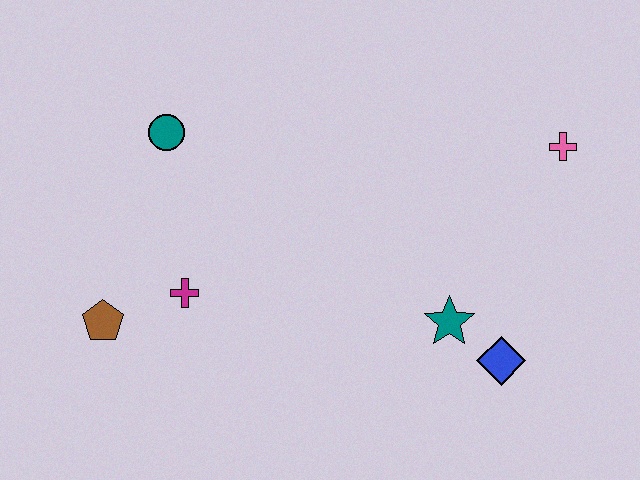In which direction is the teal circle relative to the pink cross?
The teal circle is to the left of the pink cross.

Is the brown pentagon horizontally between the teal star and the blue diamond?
No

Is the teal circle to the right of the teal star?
No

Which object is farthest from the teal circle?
The blue diamond is farthest from the teal circle.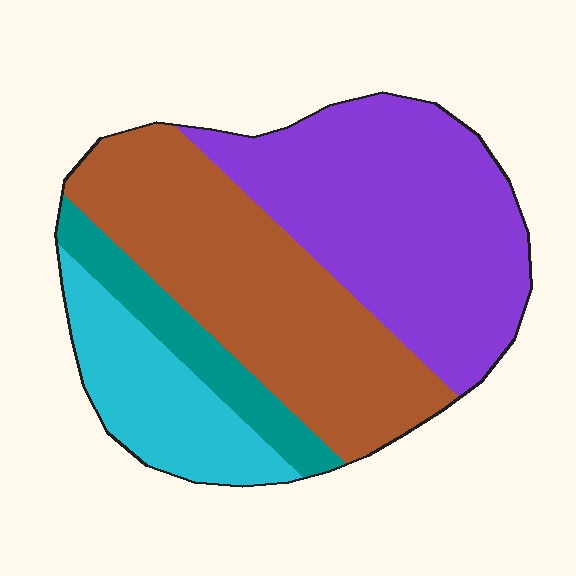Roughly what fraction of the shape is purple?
Purple takes up about three eighths (3/8) of the shape.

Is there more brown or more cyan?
Brown.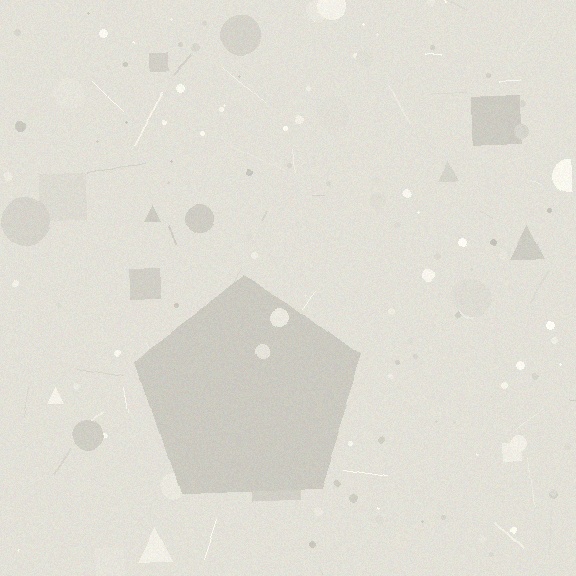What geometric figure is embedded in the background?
A pentagon is embedded in the background.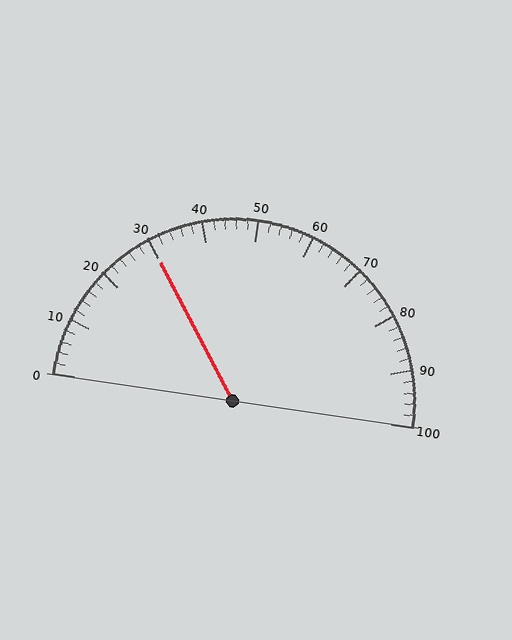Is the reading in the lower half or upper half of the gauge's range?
The reading is in the lower half of the range (0 to 100).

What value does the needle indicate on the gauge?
The needle indicates approximately 30.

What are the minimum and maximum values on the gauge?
The gauge ranges from 0 to 100.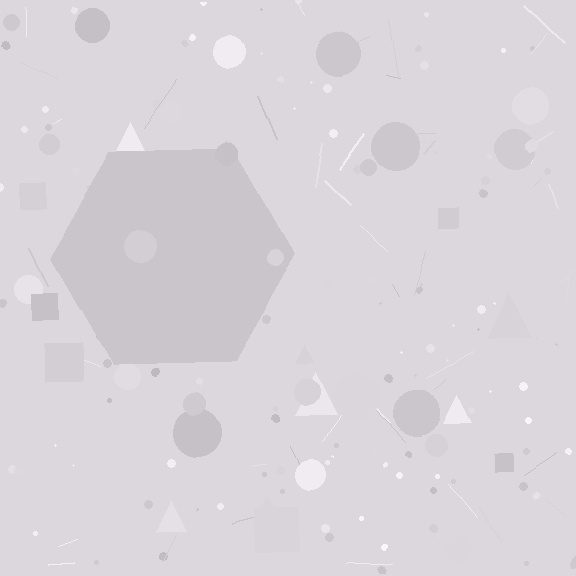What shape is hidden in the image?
A hexagon is hidden in the image.